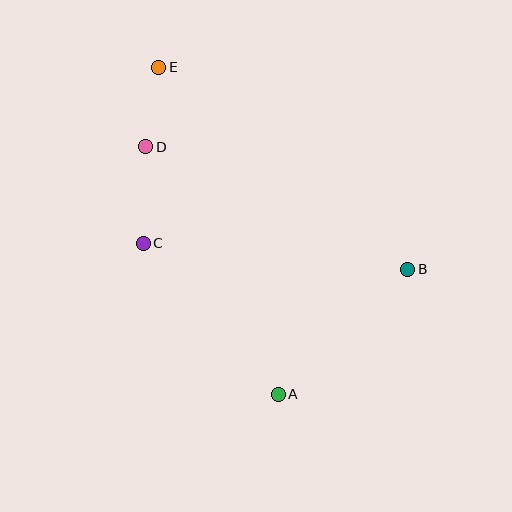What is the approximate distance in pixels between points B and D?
The distance between B and D is approximately 289 pixels.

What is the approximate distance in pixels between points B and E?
The distance between B and E is approximately 321 pixels.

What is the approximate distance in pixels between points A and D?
The distance between A and D is approximately 281 pixels.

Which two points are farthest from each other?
Points A and E are farthest from each other.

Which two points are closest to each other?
Points D and E are closest to each other.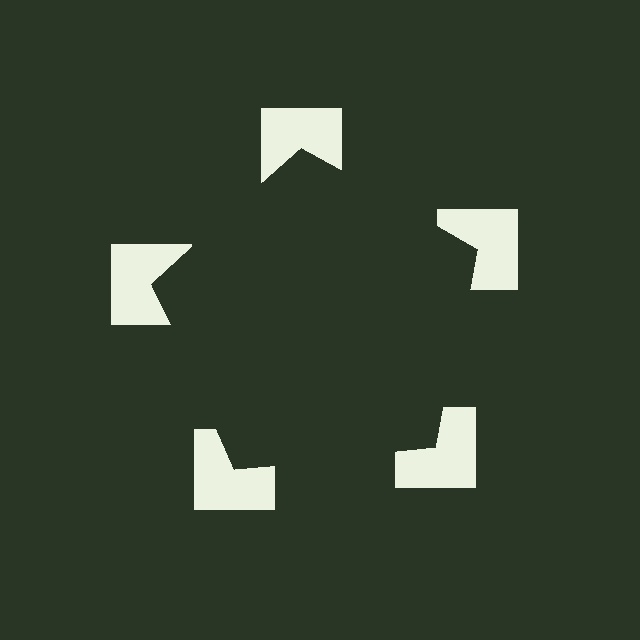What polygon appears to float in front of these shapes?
An illusory pentagon — its edges are inferred from the aligned wedge cuts in the notched squares, not physically drawn.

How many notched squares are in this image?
There are 5 — one at each vertex of the illusory pentagon.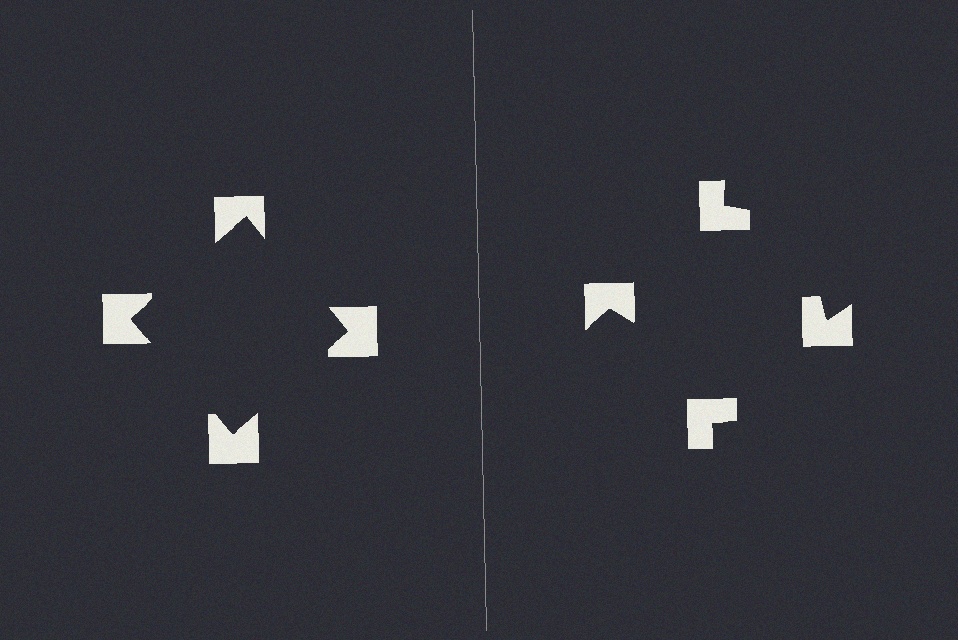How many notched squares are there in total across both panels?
8 — 4 on each side.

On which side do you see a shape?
An illusory square appears on the left side. On the right side the wedge cuts are rotated, so no coherent shape forms.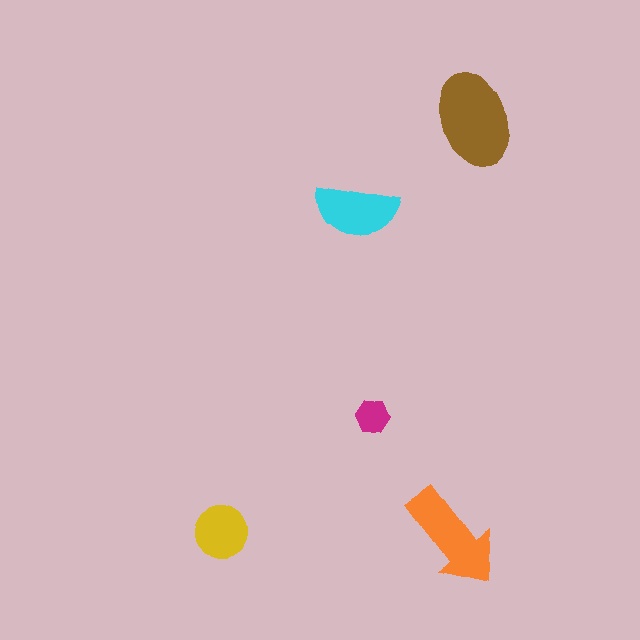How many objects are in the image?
There are 5 objects in the image.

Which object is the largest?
The brown ellipse.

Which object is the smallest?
The magenta hexagon.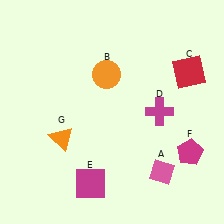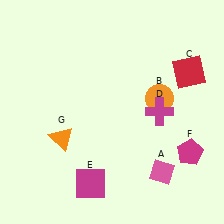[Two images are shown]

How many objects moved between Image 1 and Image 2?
1 object moved between the two images.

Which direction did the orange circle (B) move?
The orange circle (B) moved right.